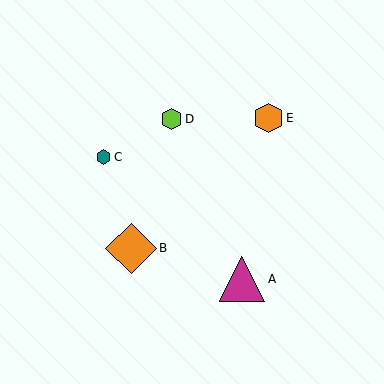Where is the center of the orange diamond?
The center of the orange diamond is at (131, 248).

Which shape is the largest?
The orange diamond (labeled B) is the largest.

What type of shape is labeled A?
Shape A is a magenta triangle.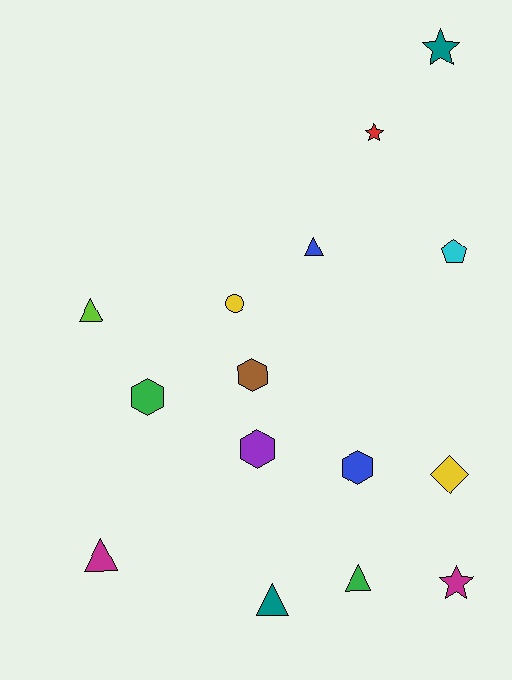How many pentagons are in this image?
There is 1 pentagon.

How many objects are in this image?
There are 15 objects.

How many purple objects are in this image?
There is 1 purple object.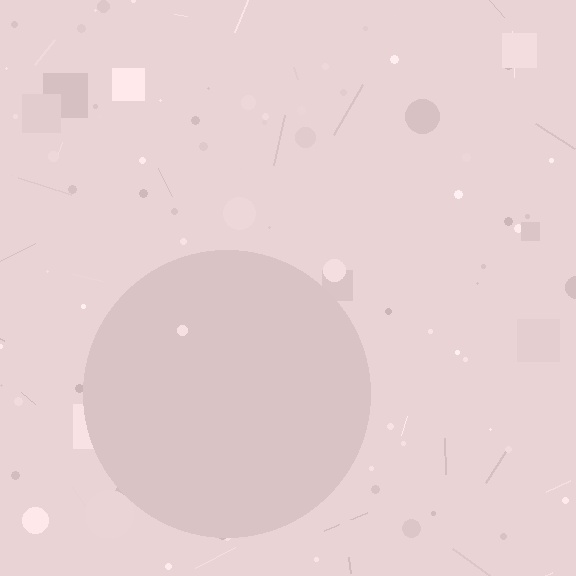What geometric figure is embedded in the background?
A circle is embedded in the background.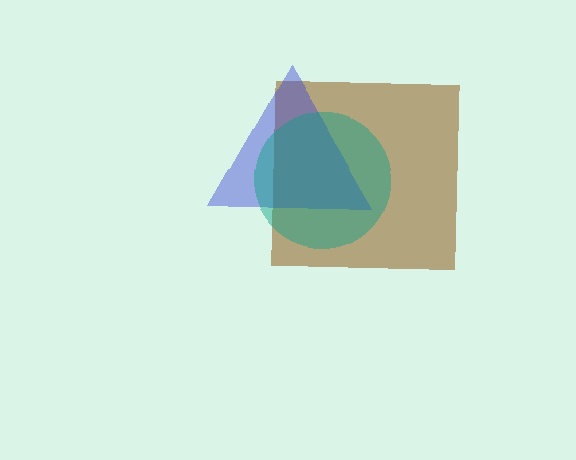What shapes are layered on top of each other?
The layered shapes are: a brown square, a blue triangle, a teal circle.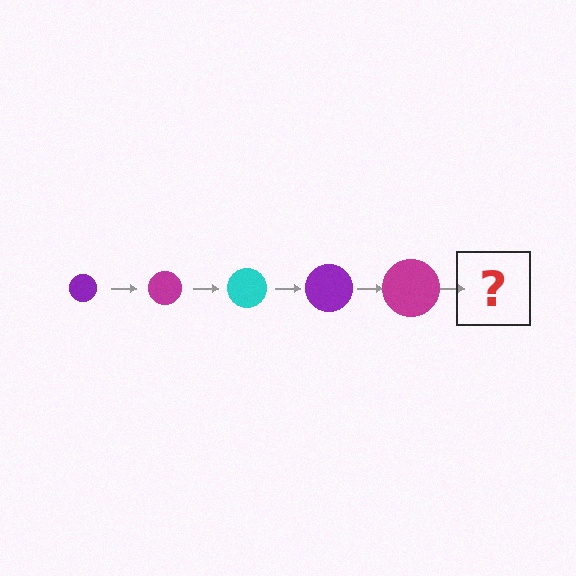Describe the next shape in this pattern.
It should be a cyan circle, larger than the previous one.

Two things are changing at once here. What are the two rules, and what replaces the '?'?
The two rules are that the circle grows larger each step and the color cycles through purple, magenta, and cyan. The '?' should be a cyan circle, larger than the previous one.